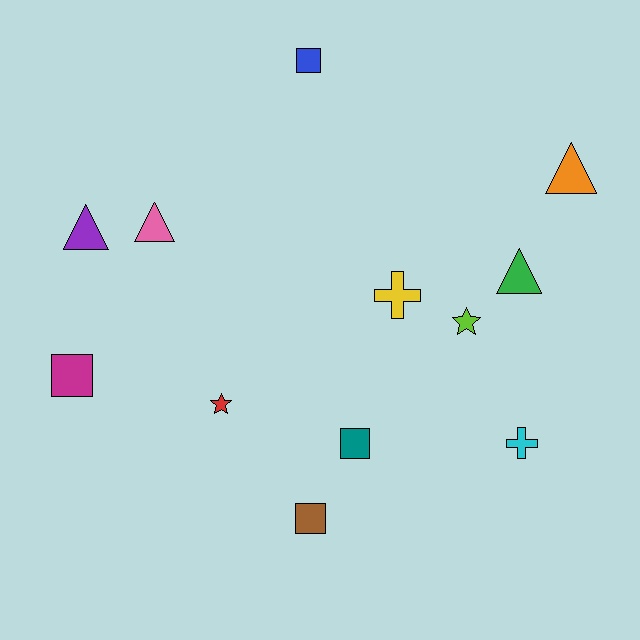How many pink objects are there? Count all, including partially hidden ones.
There is 1 pink object.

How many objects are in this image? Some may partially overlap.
There are 12 objects.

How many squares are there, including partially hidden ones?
There are 4 squares.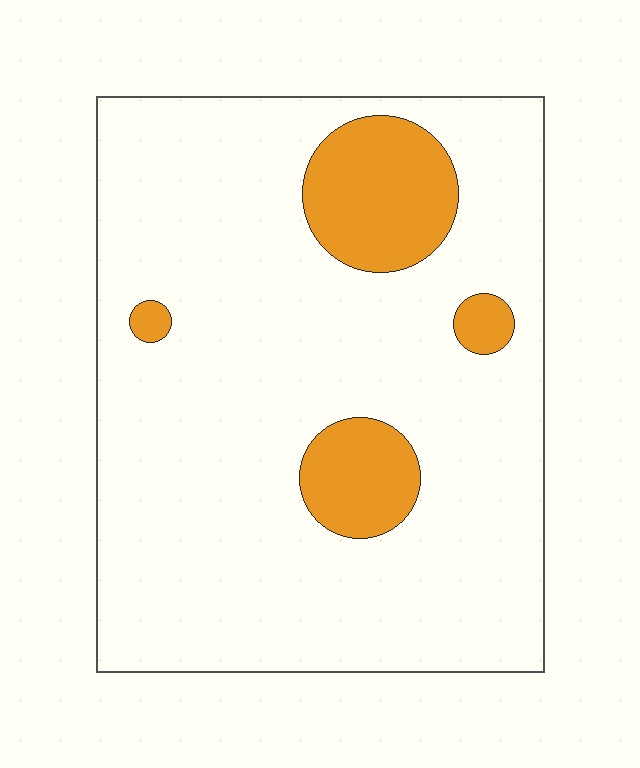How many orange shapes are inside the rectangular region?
4.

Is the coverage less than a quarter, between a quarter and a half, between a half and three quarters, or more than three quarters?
Less than a quarter.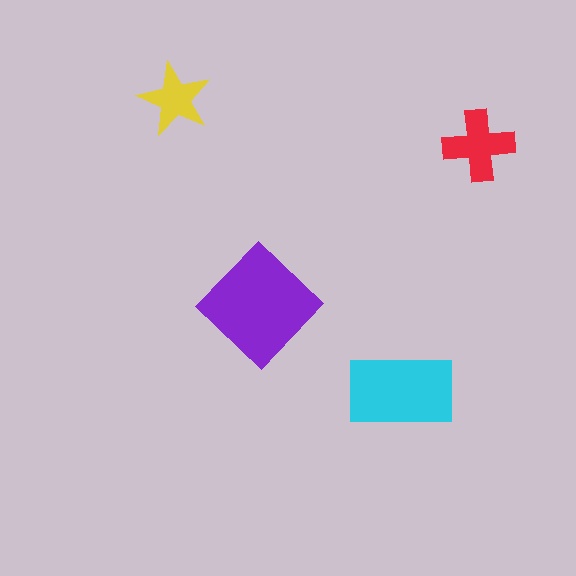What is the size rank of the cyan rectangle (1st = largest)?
2nd.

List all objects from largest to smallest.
The purple diamond, the cyan rectangle, the red cross, the yellow star.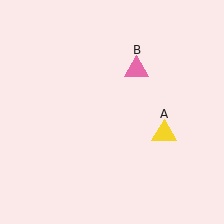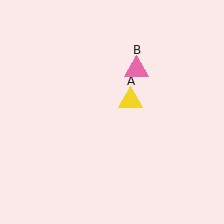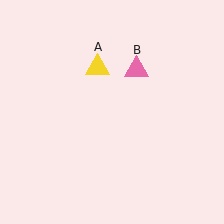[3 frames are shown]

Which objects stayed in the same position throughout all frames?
Pink triangle (object B) remained stationary.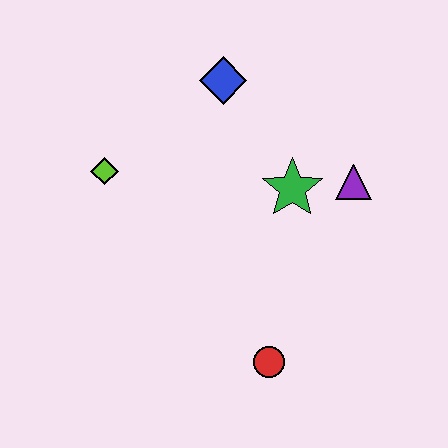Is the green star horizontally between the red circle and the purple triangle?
Yes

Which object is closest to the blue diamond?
The green star is closest to the blue diamond.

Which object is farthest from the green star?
The lime diamond is farthest from the green star.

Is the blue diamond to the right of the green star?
No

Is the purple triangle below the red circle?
No